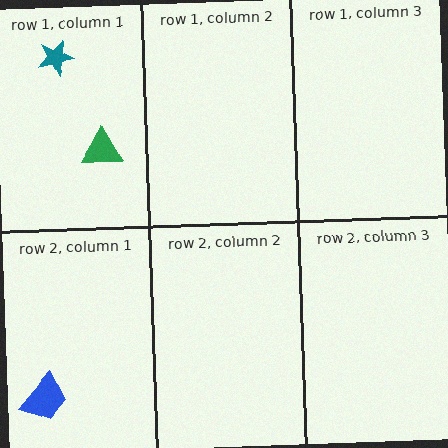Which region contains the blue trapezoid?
The row 2, column 1 region.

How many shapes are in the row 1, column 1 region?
2.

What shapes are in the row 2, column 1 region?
The blue trapezoid.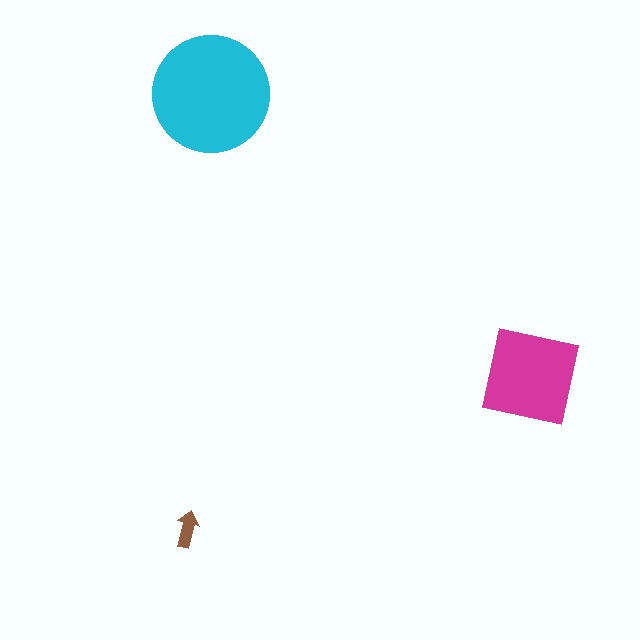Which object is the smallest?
The brown arrow.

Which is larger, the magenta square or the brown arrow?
The magenta square.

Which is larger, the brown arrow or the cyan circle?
The cyan circle.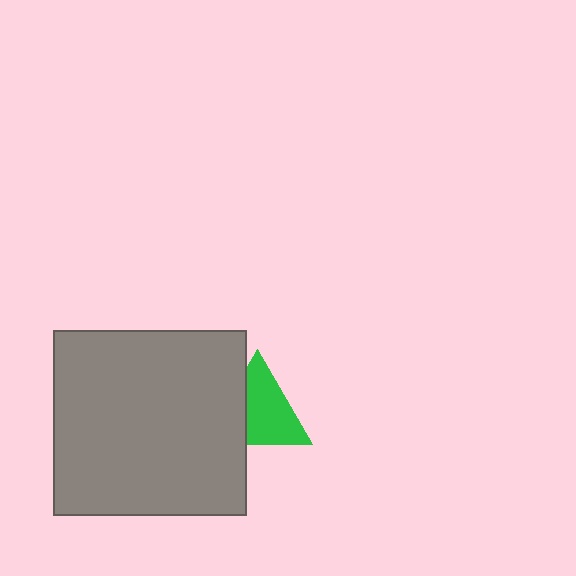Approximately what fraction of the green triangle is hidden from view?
Roughly 34% of the green triangle is hidden behind the gray rectangle.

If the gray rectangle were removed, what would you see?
You would see the complete green triangle.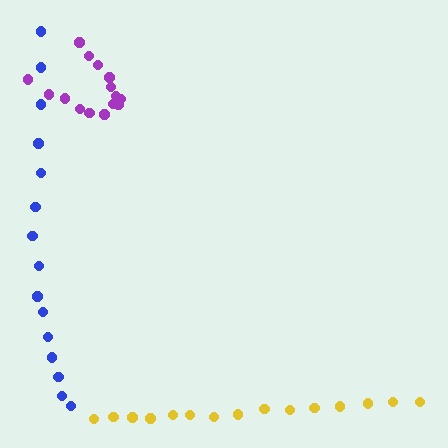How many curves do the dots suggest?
There are 3 distinct paths.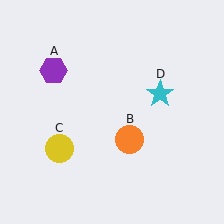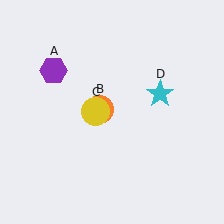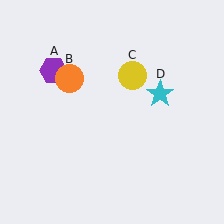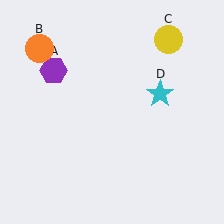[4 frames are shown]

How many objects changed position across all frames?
2 objects changed position: orange circle (object B), yellow circle (object C).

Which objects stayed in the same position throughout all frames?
Purple hexagon (object A) and cyan star (object D) remained stationary.